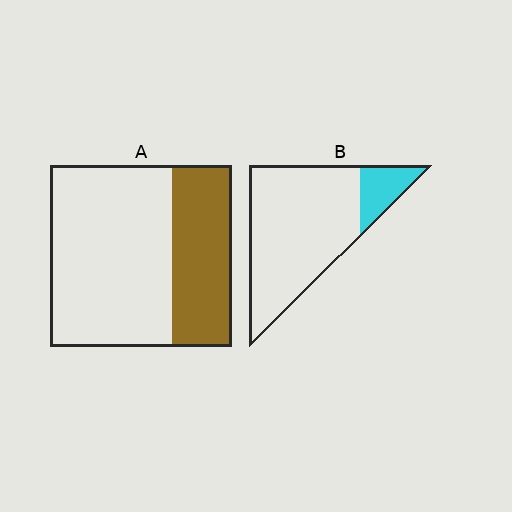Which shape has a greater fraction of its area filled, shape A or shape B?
Shape A.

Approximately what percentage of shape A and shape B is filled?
A is approximately 35% and B is approximately 15%.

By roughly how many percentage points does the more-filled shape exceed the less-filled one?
By roughly 15 percentage points (A over B).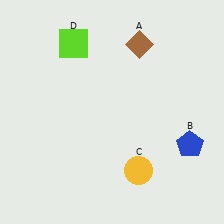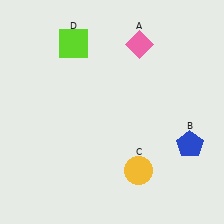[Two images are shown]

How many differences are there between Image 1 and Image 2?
There is 1 difference between the two images.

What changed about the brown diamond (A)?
In Image 1, A is brown. In Image 2, it changed to pink.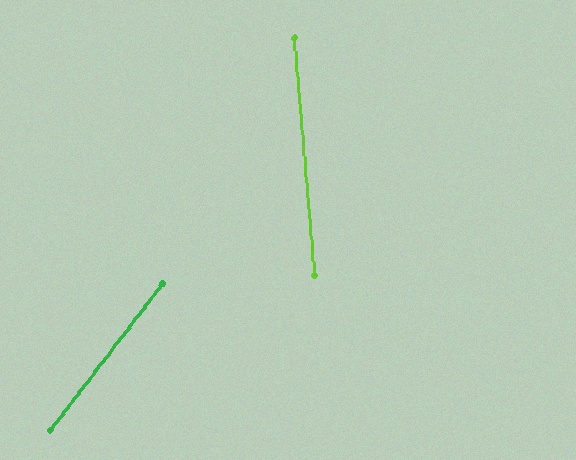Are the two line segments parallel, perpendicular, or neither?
Neither parallel nor perpendicular — they differ by about 43°.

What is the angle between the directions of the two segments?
Approximately 43 degrees.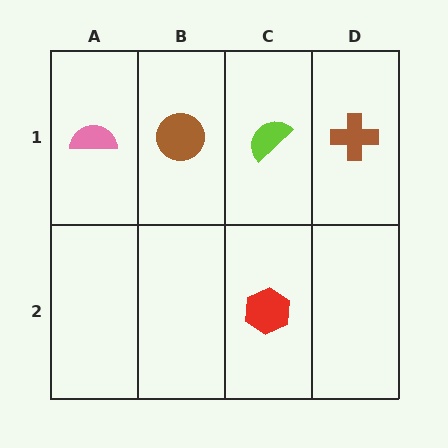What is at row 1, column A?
A pink semicircle.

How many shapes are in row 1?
4 shapes.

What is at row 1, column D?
A brown cross.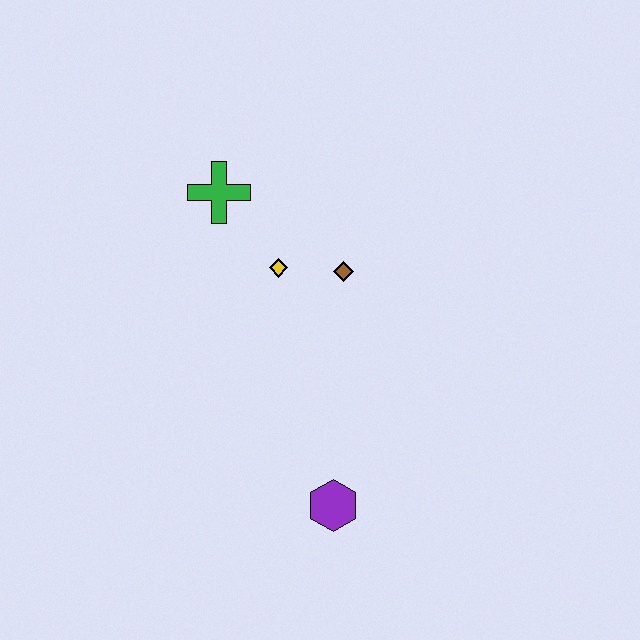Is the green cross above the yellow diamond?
Yes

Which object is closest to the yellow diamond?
The brown diamond is closest to the yellow diamond.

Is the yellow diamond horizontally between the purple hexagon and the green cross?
Yes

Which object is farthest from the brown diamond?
The purple hexagon is farthest from the brown diamond.